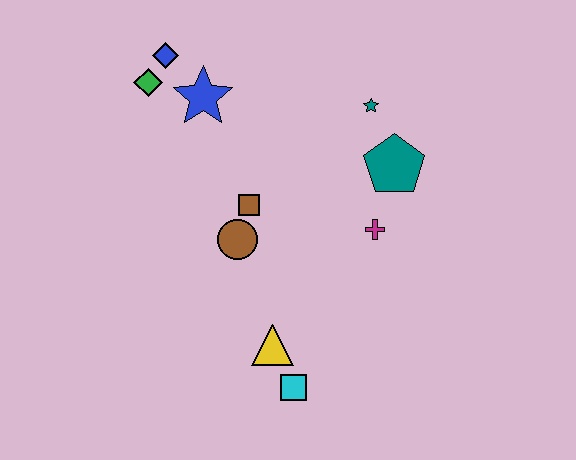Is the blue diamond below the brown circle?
No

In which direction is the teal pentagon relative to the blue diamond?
The teal pentagon is to the right of the blue diamond.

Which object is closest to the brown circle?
The brown square is closest to the brown circle.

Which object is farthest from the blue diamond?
The cyan square is farthest from the blue diamond.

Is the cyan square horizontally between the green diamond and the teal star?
Yes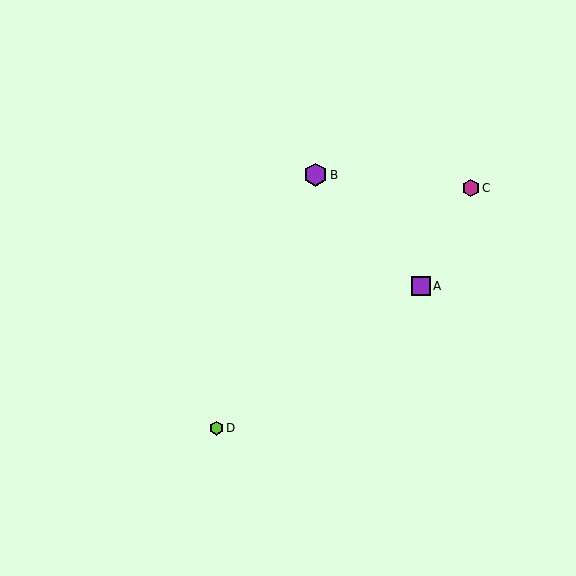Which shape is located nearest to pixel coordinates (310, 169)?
The purple hexagon (labeled B) at (315, 175) is nearest to that location.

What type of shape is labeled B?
Shape B is a purple hexagon.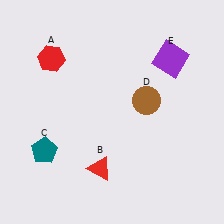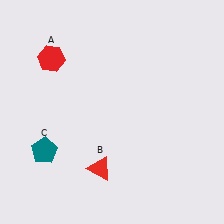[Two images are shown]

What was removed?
The purple square (E), the brown circle (D) were removed in Image 2.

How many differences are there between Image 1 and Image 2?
There are 2 differences between the two images.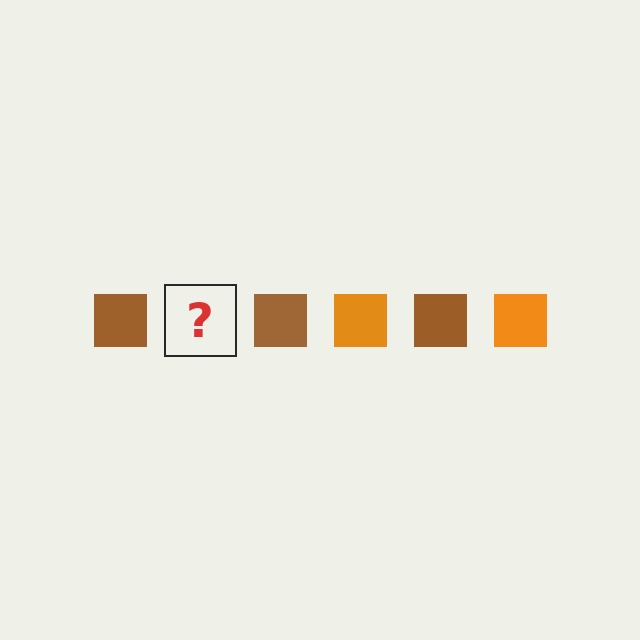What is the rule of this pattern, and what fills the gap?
The rule is that the pattern cycles through brown, orange squares. The gap should be filled with an orange square.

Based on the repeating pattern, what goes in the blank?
The blank should be an orange square.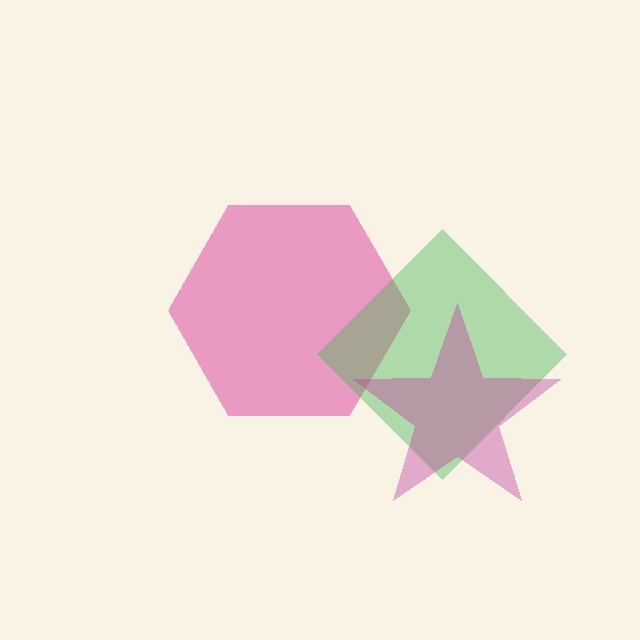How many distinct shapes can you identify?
There are 3 distinct shapes: a pink hexagon, a green diamond, a magenta star.